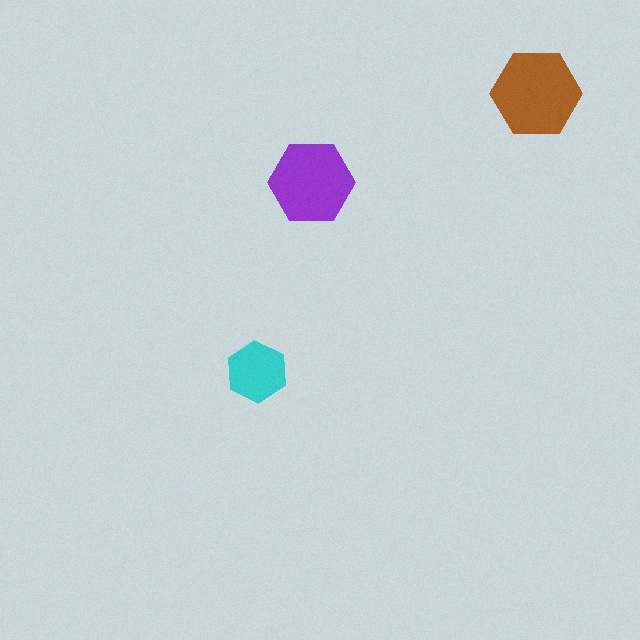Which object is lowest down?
The cyan hexagon is bottommost.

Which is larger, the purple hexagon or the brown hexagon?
The brown one.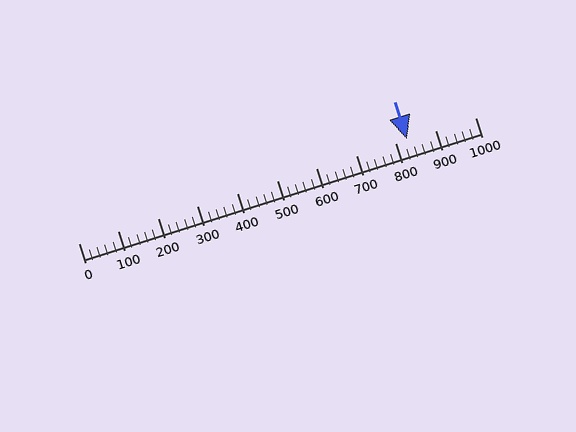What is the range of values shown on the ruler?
The ruler shows values from 0 to 1000.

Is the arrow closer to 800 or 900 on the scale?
The arrow is closer to 800.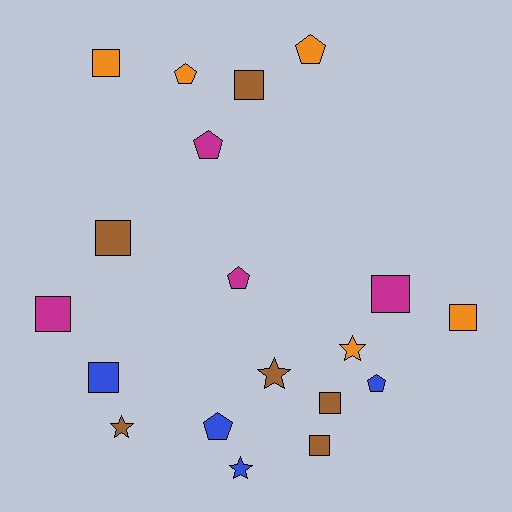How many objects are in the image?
There are 19 objects.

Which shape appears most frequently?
Square, with 9 objects.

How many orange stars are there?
There is 1 orange star.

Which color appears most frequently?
Brown, with 6 objects.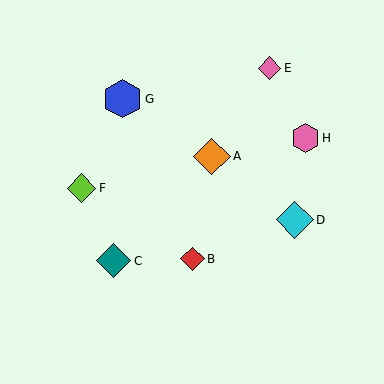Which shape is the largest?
The blue hexagon (labeled G) is the largest.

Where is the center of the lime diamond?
The center of the lime diamond is at (81, 188).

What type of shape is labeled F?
Shape F is a lime diamond.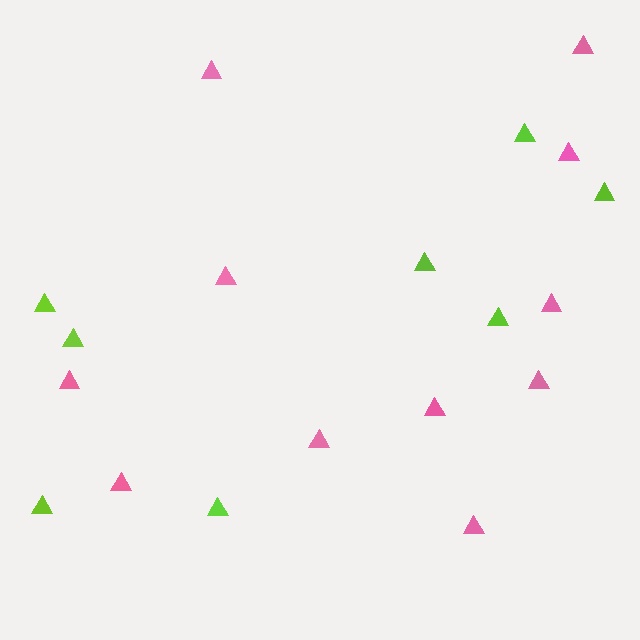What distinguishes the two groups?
There are 2 groups: one group of pink triangles (11) and one group of lime triangles (8).